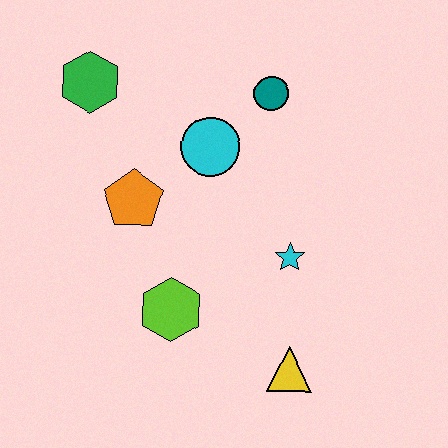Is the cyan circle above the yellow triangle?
Yes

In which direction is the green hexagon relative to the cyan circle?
The green hexagon is to the left of the cyan circle.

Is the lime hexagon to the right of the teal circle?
No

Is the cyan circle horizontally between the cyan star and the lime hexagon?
Yes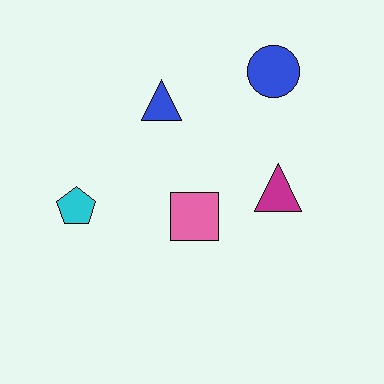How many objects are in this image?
There are 5 objects.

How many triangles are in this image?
There are 2 triangles.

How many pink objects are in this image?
There is 1 pink object.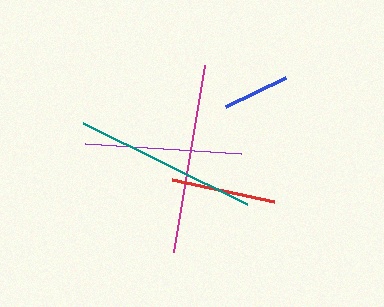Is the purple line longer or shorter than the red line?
The purple line is longer than the red line.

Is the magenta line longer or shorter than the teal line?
The magenta line is longer than the teal line.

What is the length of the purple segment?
The purple segment is approximately 157 pixels long.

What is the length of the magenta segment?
The magenta segment is approximately 189 pixels long.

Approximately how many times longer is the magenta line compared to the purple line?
The magenta line is approximately 1.2 times the length of the purple line.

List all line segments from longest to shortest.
From longest to shortest: magenta, teal, purple, red, blue.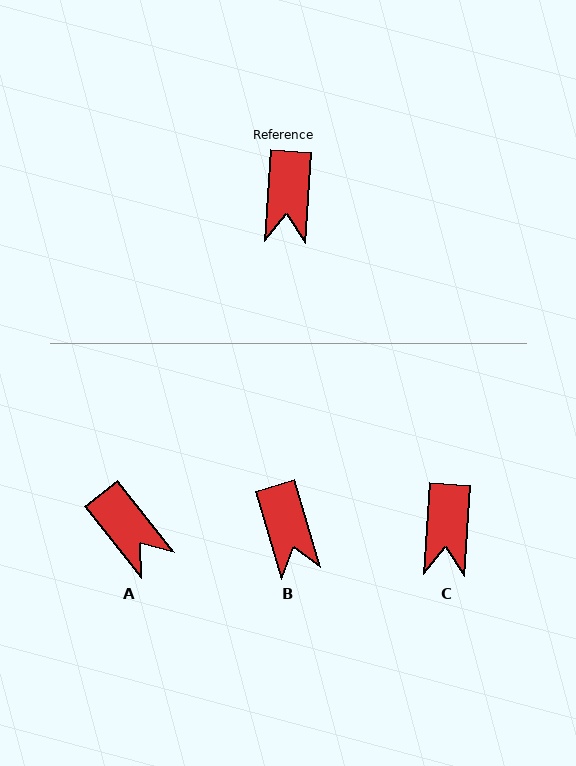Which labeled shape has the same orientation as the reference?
C.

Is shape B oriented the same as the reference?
No, it is off by about 20 degrees.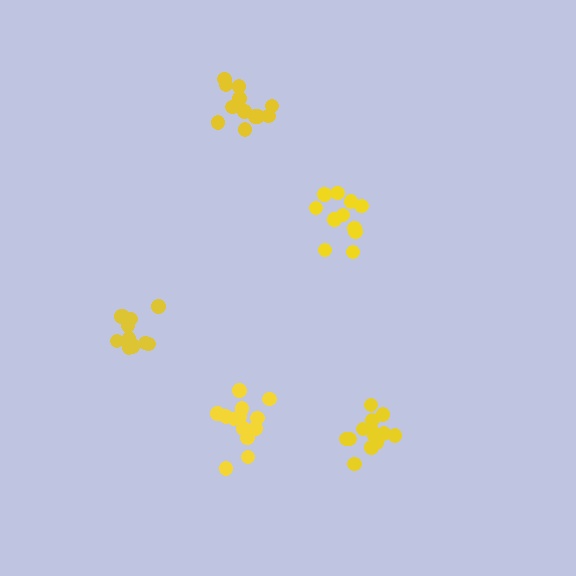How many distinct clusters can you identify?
There are 5 distinct clusters.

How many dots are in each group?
Group 1: 13 dots, Group 2: 13 dots, Group 3: 11 dots, Group 4: 12 dots, Group 5: 12 dots (61 total).